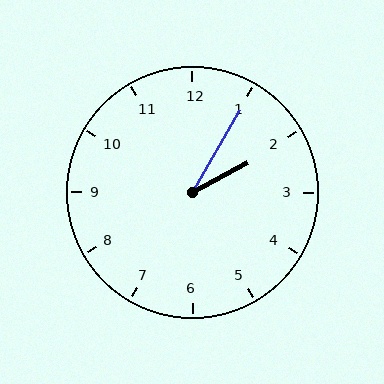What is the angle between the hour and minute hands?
Approximately 32 degrees.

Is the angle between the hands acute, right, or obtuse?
It is acute.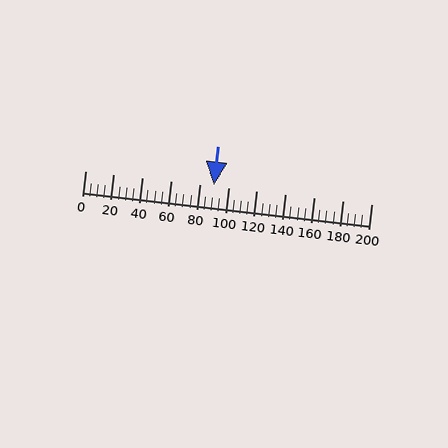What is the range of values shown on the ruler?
The ruler shows values from 0 to 200.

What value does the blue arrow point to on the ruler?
The blue arrow points to approximately 90.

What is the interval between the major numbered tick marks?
The major tick marks are spaced 20 units apart.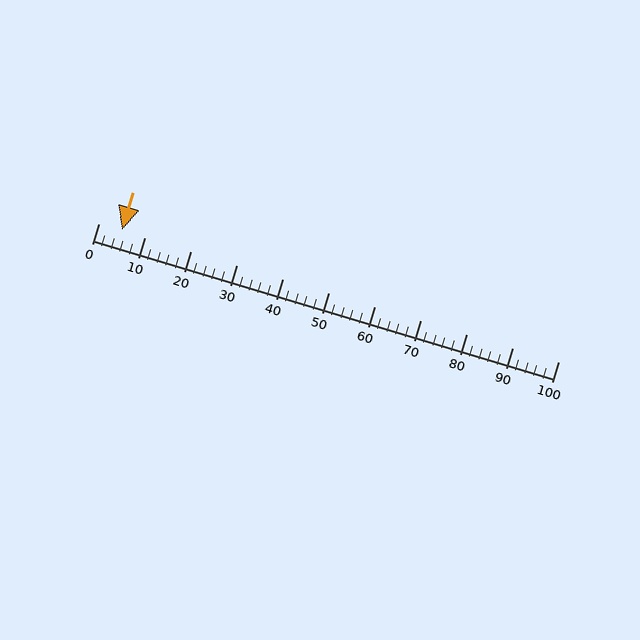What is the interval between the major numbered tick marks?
The major tick marks are spaced 10 units apart.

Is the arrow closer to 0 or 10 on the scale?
The arrow is closer to 10.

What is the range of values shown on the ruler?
The ruler shows values from 0 to 100.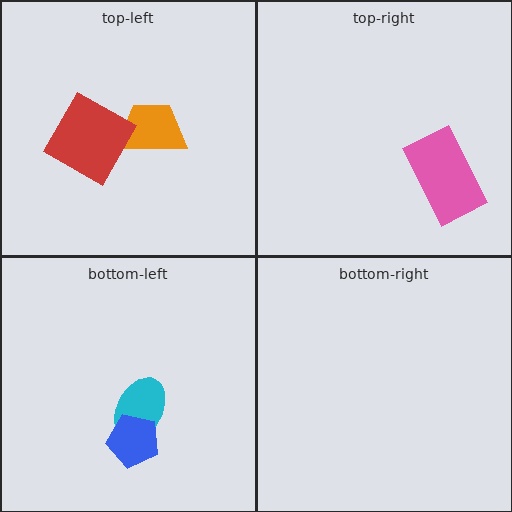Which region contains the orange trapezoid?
The top-left region.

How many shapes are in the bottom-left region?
2.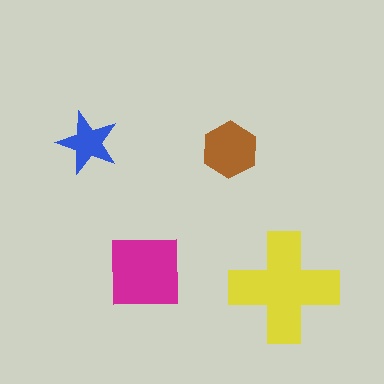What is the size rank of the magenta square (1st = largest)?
2nd.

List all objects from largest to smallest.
The yellow cross, the magenta square, the brown hexagon, the blue star.